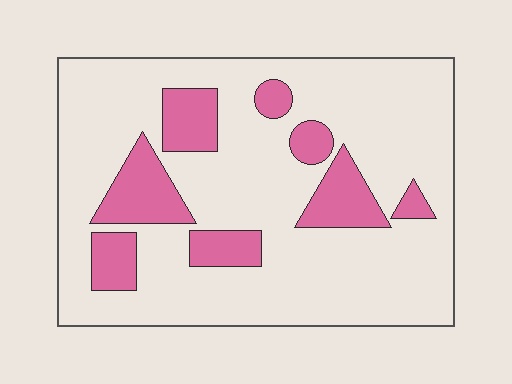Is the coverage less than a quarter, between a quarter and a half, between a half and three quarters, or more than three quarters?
Less than a quarter.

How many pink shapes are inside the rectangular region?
8.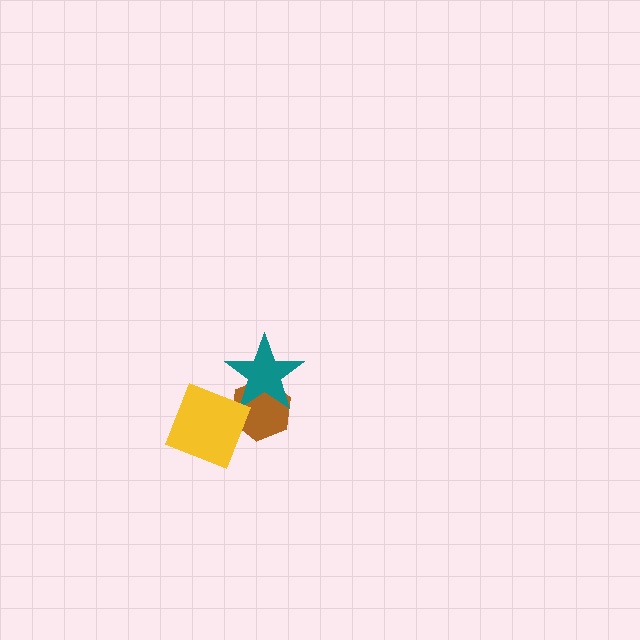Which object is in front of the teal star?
The yellow diamond is in front of the teal star.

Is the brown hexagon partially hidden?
Yes, it is partially covered by another shape.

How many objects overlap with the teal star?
2 objects overlap with the teal star.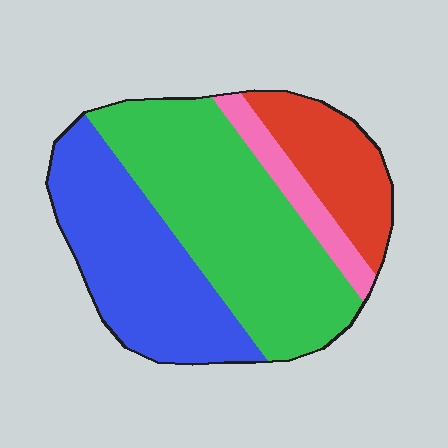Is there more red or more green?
Green.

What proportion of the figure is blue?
Blue takes up about one third (1/3) of the figure.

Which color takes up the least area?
Pink, at roughly 10%.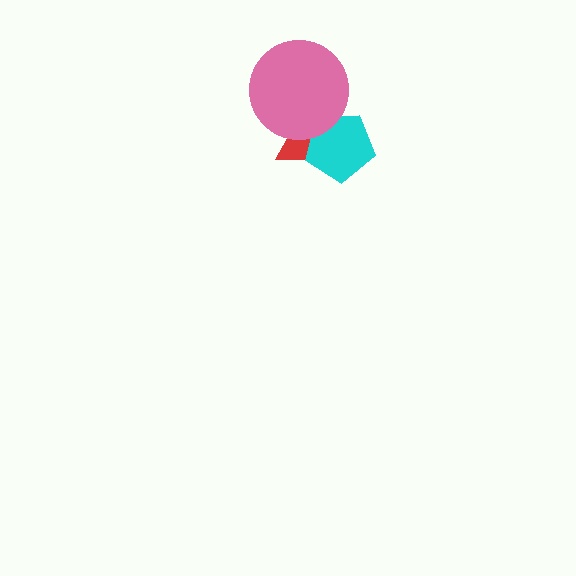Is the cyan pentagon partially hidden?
Yes, it is partially covered by another shape.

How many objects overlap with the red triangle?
2 objects overlap with the red triangle.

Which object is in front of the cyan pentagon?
The pink circle is in front of the cyan pentagon.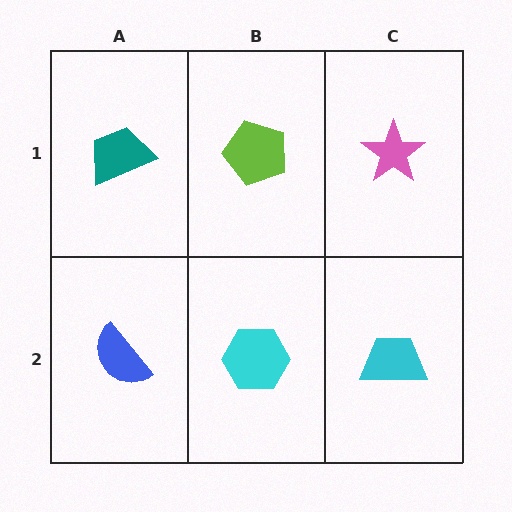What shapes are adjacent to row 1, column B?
A cyan hexagon (row 2, column B), a teal trapezoid (row 1, column A), a pink star (row 1, column C).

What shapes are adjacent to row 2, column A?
A teal trapezoid (row 1, column A), a cyan hexagon (row 2, column B).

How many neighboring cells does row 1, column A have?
2.